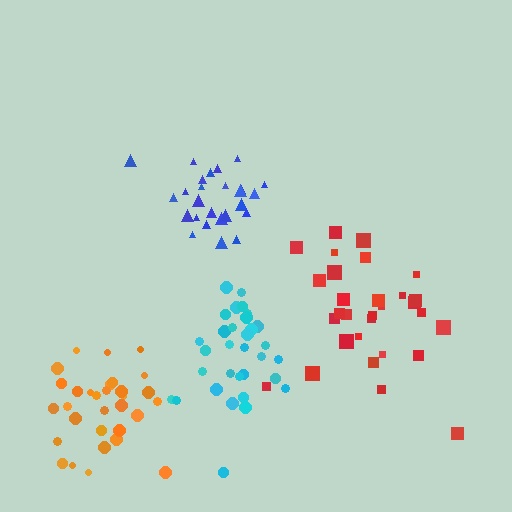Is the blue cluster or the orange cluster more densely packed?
Blue.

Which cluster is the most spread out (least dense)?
Red.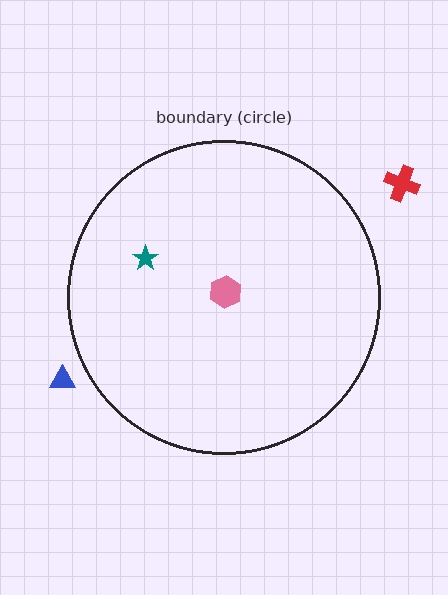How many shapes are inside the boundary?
2 inside, 2 outside.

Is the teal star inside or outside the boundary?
Inside.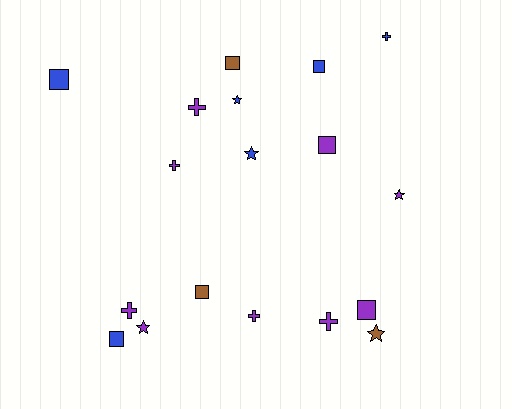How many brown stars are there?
There is 1 brown star.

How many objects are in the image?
There are 18 objects.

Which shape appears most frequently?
Square, with 7 objects.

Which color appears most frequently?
Purple, with 9 objects.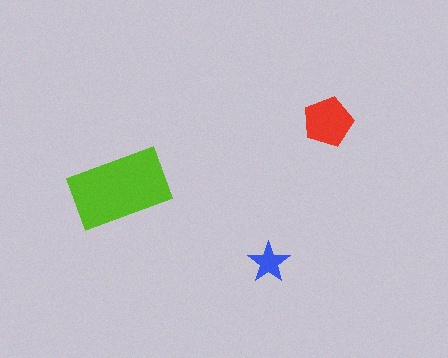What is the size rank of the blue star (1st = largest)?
3rd.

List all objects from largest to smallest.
The lime rectangle, the red pentagon, the blue star.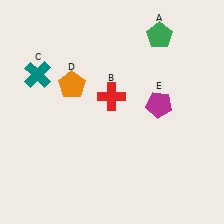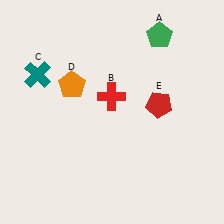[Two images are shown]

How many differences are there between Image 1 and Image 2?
There is 1 difference between the two images.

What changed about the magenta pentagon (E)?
In Image 1, E is magenta. In Image 2, it changed to red.